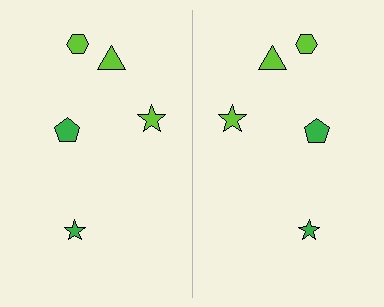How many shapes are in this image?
There are 10 shapes in this image.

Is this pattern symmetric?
Yes, this pattern has bilateral (reflection) symmetry.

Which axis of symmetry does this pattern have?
The pattern has a vertical axis of symmetry running through the center of the image.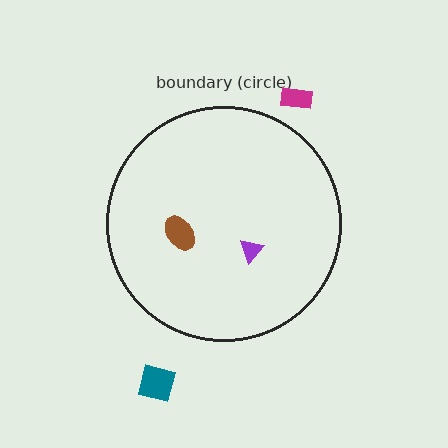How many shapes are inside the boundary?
2 inside, 2 outside.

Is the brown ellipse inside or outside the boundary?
Inside.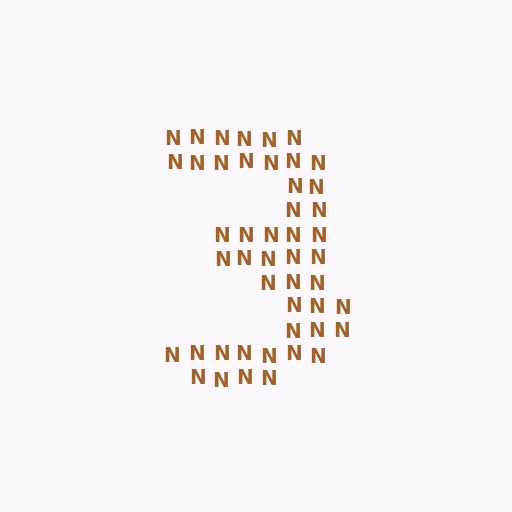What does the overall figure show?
The overall figure shows the digit 3.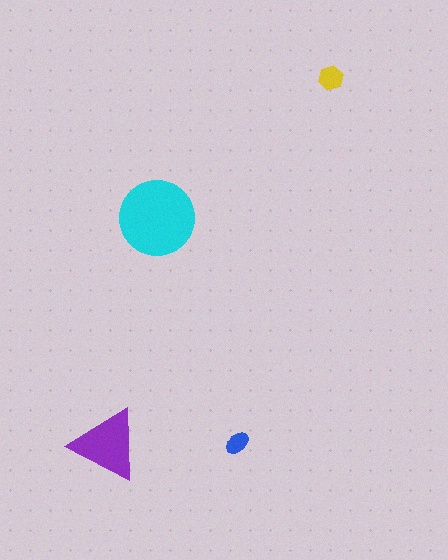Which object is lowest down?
The purple triangle is bottommost.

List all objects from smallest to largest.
The blue ellipse, the yellow hexagon, the purple triangle, the cyan circle.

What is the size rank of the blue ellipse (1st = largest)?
4th.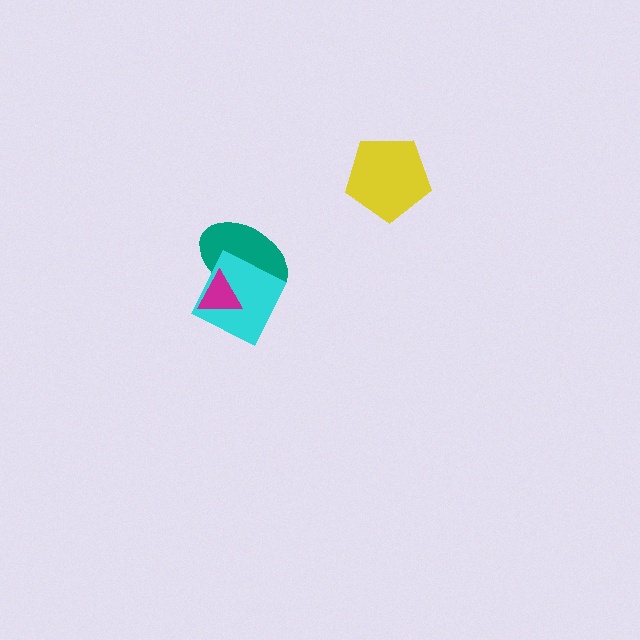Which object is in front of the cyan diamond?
The magenta triangle is in front of the cyan diamond.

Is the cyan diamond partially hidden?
Yes, it is partially covered by another shape.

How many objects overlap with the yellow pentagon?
0 objects overlap with the yellow pentagon.